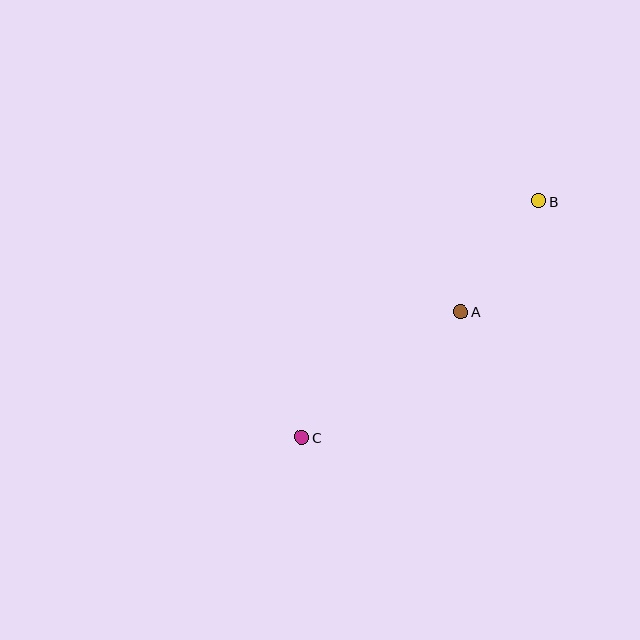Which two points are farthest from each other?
Points B and C are farthest from each other.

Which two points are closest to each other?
Points A and B are closest to each other.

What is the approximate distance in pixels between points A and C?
The distance between A and C is approximately 203 pixels.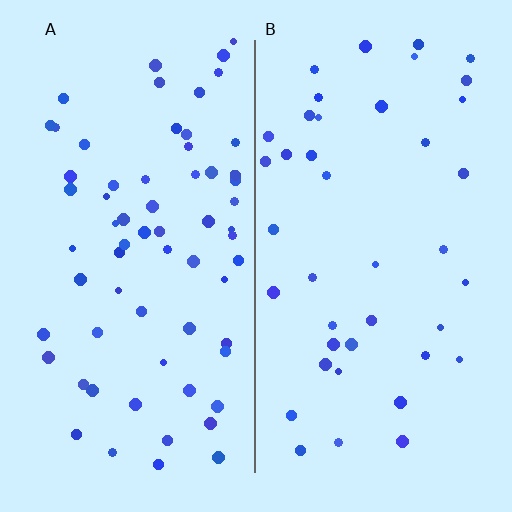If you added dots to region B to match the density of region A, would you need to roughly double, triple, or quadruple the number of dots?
Approximately double.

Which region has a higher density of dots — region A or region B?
A (the left).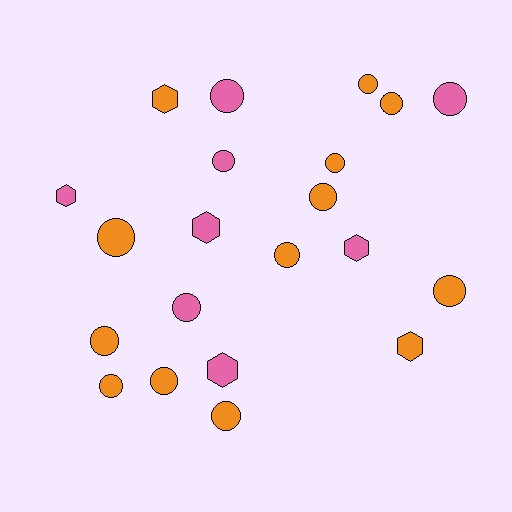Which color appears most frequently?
Orange, with 13 objects.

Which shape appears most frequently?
Circle, with 15 objects.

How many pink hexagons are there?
There are 4 pink hexagons.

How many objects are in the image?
There are 21 objects.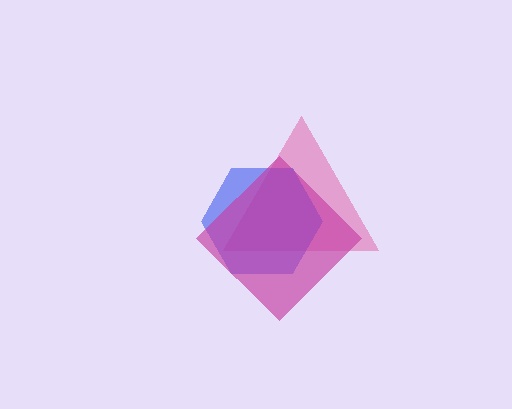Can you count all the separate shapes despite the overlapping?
Yes, there are 3 separate shapes.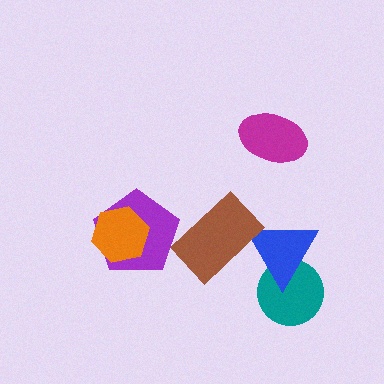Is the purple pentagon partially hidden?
Yes, it is partially covered by another shape.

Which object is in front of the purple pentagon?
The orange hexagon is in front of the purple pentagon.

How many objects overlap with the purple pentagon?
1 object overlaps with the purple pentagon.